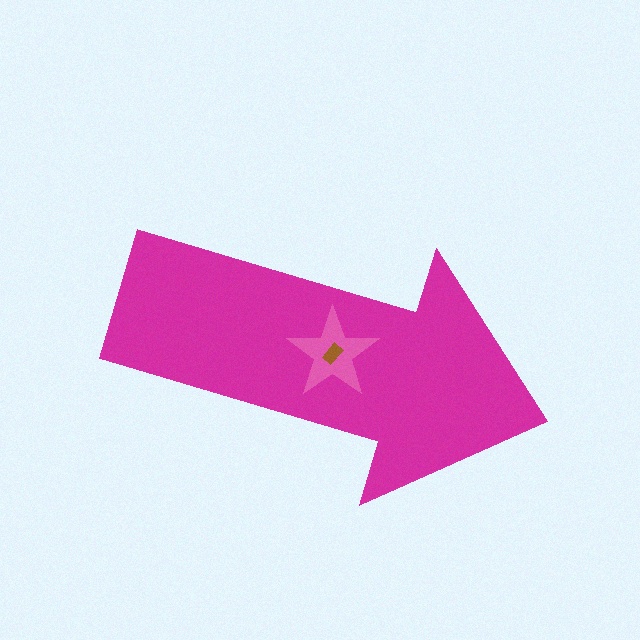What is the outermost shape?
The magenta arrow.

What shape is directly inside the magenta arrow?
The pink star.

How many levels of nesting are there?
3.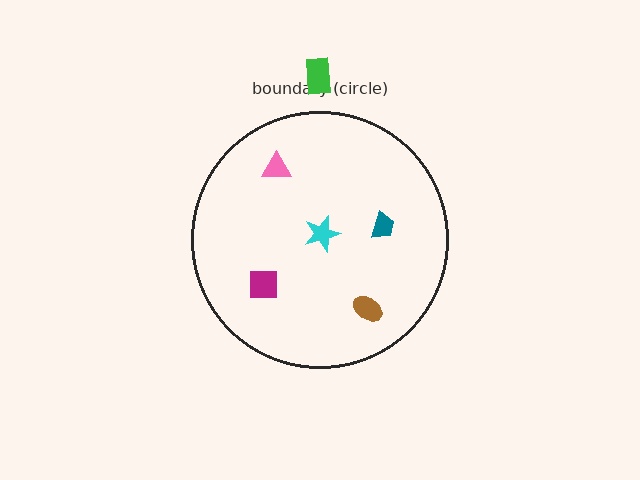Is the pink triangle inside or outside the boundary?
Inside.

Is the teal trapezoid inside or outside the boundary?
Inside.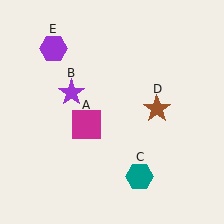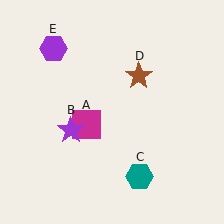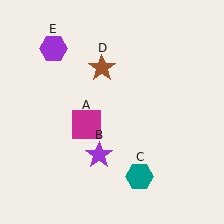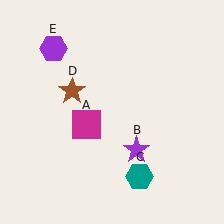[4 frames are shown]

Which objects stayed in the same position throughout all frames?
Magenta square (object A) and teal hexagon (object C) and purple hexagon (object E) remained stationary.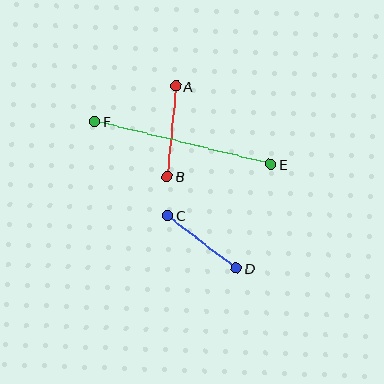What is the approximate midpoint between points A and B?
The midpoint is at approximately (171, 131) pixels.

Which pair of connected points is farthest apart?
Points E and F are farthest apart.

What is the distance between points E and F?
The distance is approximately 181 pixels.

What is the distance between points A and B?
The distance is approximately 91 pixels.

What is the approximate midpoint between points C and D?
The midpoint is at approximately (202, 242) pixels.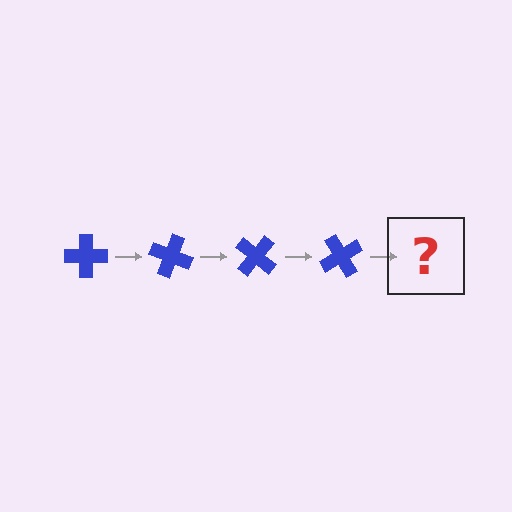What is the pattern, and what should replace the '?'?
The pattern is that the cross rotates 20 degrees each step. The '?' should be a blue cross rotated 80 degrees.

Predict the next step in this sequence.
The next step is a blue cross rotated 80 degrees.